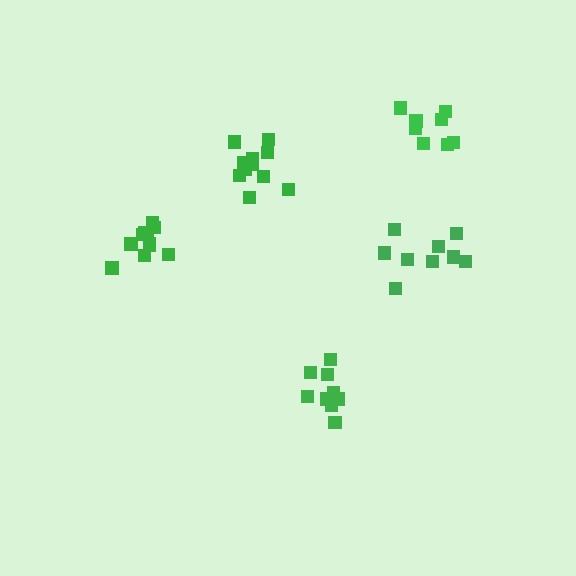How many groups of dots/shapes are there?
There are 5 groups.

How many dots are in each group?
Group 1: 12 dots, Group 2: 9 dots, Group 3: 8 dots, Group 4: 11 dots, Group 5: 9 dots (49 total).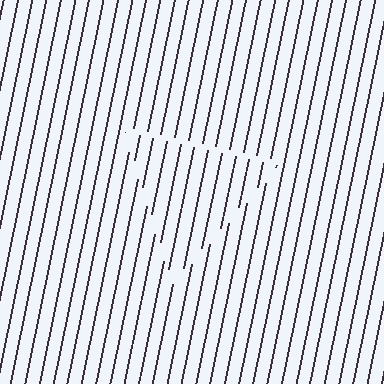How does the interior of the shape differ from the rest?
The interior of the shape contains the same grating, shifted by half a period — the contour is defined by the phase discontinuity where line-ends from the inner and outer gratings abut.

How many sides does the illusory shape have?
3 sides — the line-ends trace a triangle.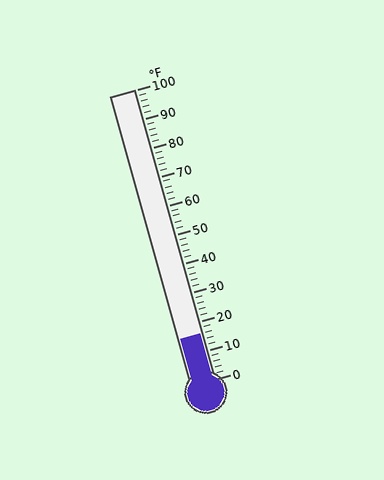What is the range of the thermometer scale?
The thermometer scale ranges from 0°F to 100°F.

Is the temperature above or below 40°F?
The temperature is below 40°F.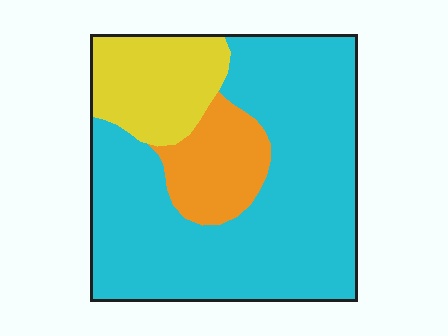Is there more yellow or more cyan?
Cyan.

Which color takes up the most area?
Cyan, at roughly 70%.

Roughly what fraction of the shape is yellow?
Yellow takes up about one sixth (1/6) of the shape.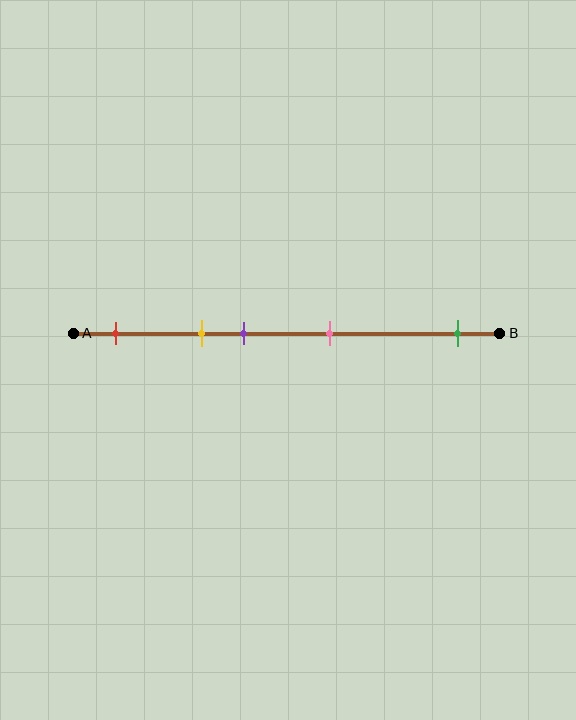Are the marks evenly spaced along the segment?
No, the marks are not evenly spaced.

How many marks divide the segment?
There are 5 marks dividing the segment.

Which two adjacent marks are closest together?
The yellow and purple marks are the closest adjacent pair.